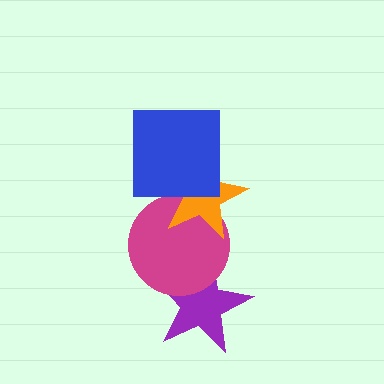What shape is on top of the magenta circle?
The orange star is on top of the magenta circle.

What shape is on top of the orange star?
The blue square is on top of the orange star.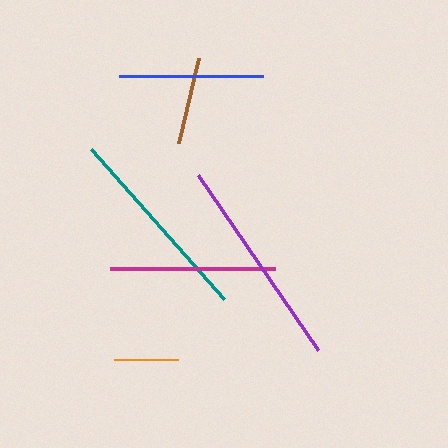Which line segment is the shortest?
The orange line is the shortest at approximately 65 pixels.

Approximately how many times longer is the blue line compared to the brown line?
The blue line is approximately 1.7 times the length of the brown line.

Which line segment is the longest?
The purple line is the longest at approximately 212 pixels.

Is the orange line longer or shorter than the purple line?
The purple line is longer than the orange line.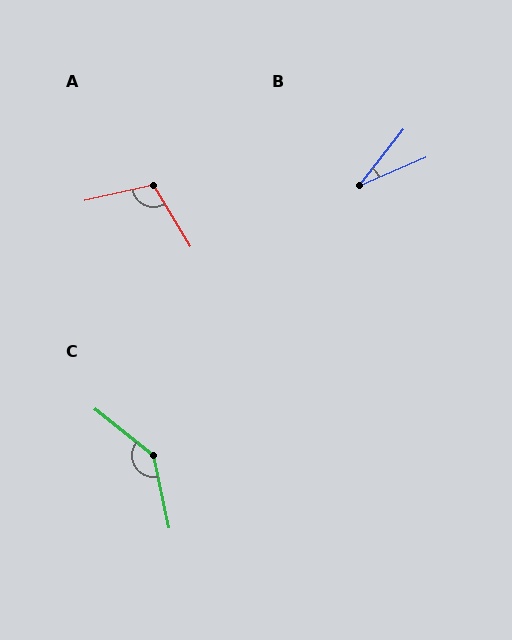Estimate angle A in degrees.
Approximately 108 degrees.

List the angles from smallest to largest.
B (29°), A (108°), C (140°).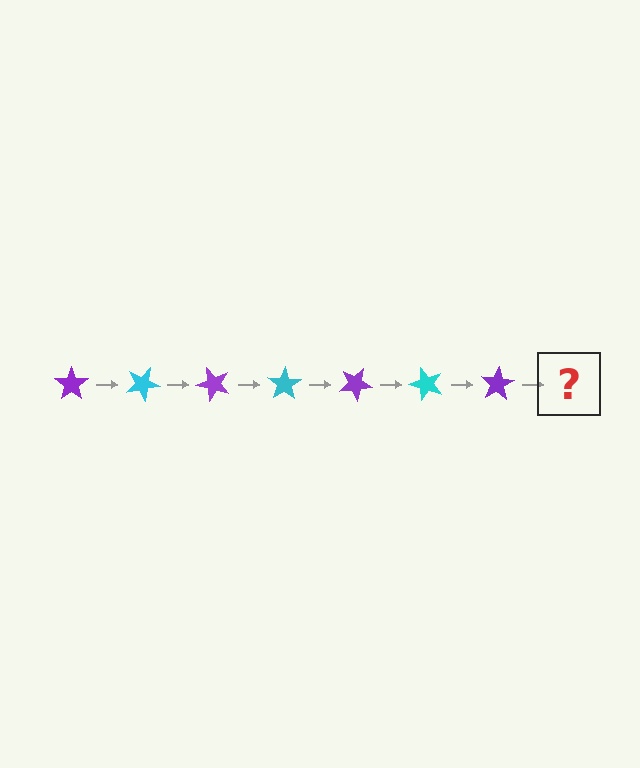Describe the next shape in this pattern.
It should be a cyan star, rotated 175 degrees from the start.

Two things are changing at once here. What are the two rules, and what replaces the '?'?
The two rules are that it rotates 25 degrees each step and the color cycles through purple and cyan. The '?' should be a cyan star, rotated 175 degrees from the start.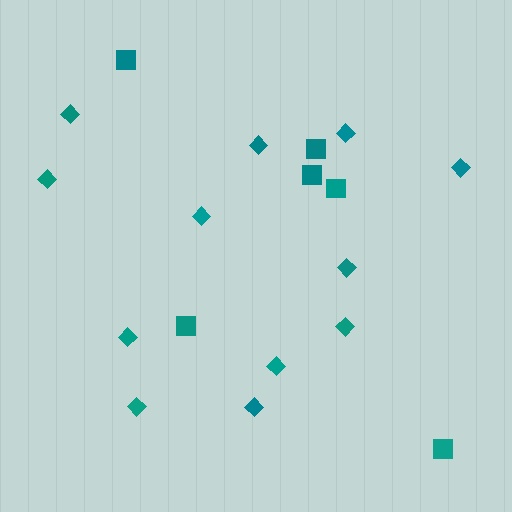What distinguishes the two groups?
There are 2 groups: one group of diamonds (12) and one group of squares (6).